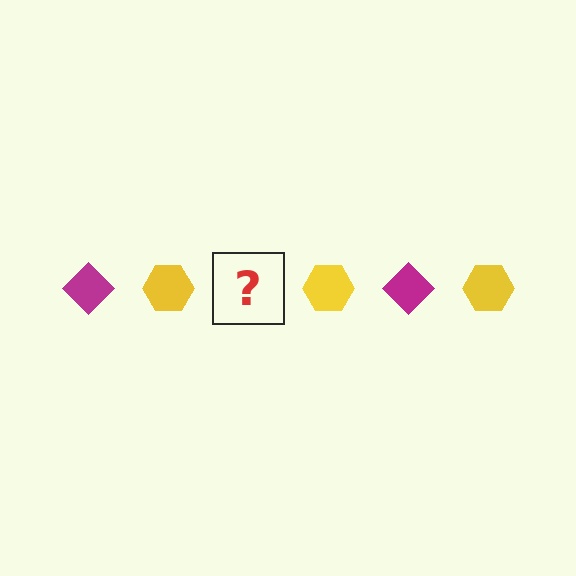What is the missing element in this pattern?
The missing element is a magenta diamond.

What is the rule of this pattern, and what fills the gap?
The rule is that the pattern alternates between magenta diamond and yellow hexagon. The gap should be filled with a magenta diamond.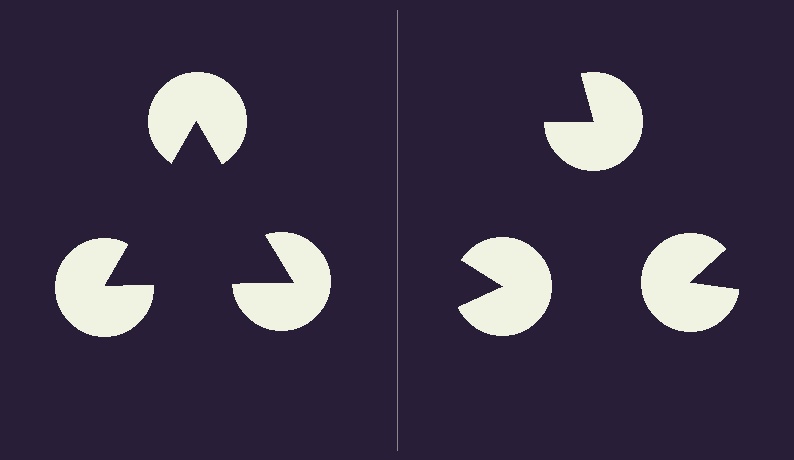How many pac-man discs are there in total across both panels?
6 — 3 on each side.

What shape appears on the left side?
An illusory triangle.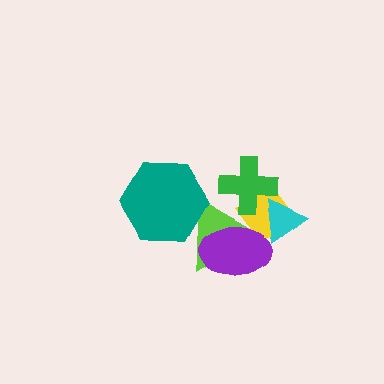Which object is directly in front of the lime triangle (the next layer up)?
The purple ellipse is directly in front of the lime triangle.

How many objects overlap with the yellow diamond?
4 objects overlap with the yellow diamond.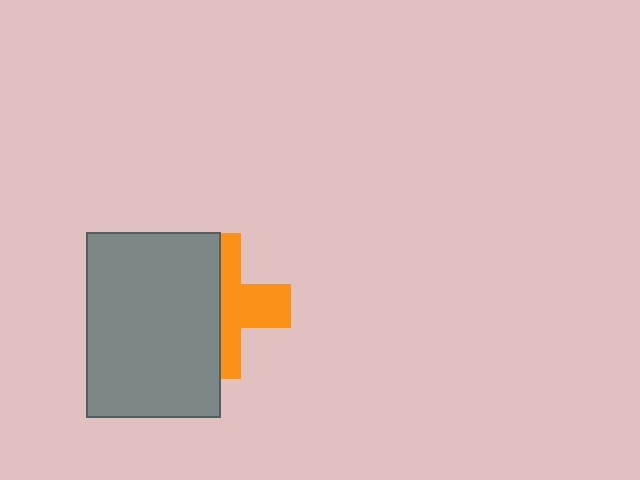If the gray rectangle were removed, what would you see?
You would see the complete orange cross.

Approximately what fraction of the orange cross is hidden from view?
Roughly 53% of the orange cross is hidden behind the gray rectangle.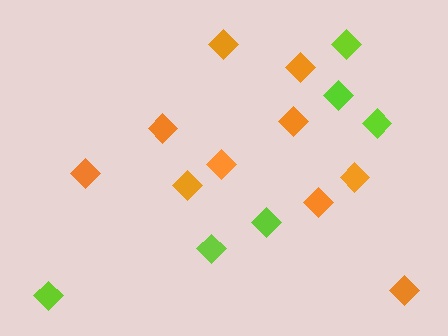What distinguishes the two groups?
There are 2 groups: one group of orange diamonds (10) and one group of lime diamonds (6).